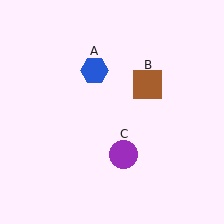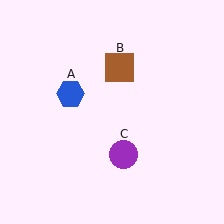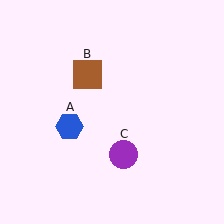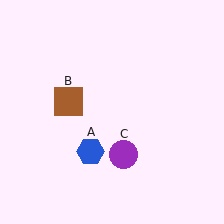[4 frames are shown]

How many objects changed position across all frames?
2 objects changed position: blue hexagon (object A), brown square (object B).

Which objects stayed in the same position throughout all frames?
Purple circle (object C) remained stationary.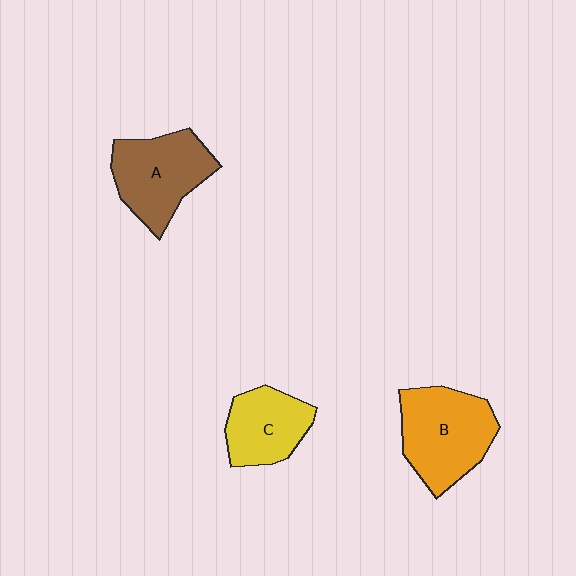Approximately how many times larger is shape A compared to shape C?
Approximately 1.3 times.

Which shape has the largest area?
Shape B (orange).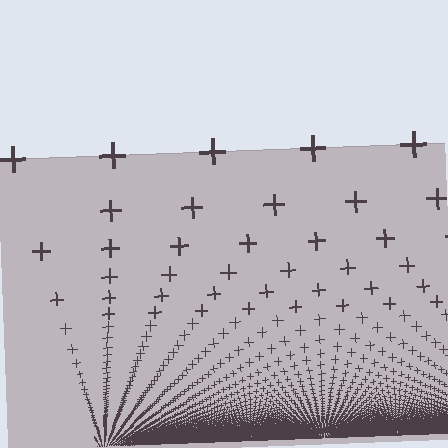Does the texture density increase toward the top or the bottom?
Density increases toward the bottom.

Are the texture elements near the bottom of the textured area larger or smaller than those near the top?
Smaller. The gradient is inverted — elements near the bottom are smaller and denser.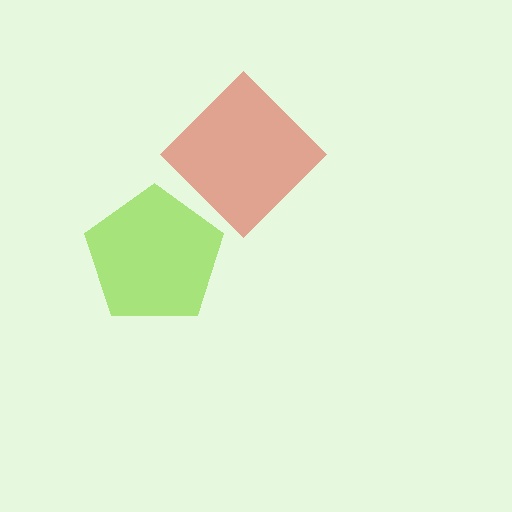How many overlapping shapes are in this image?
There are 2 overlapping shapes in the image.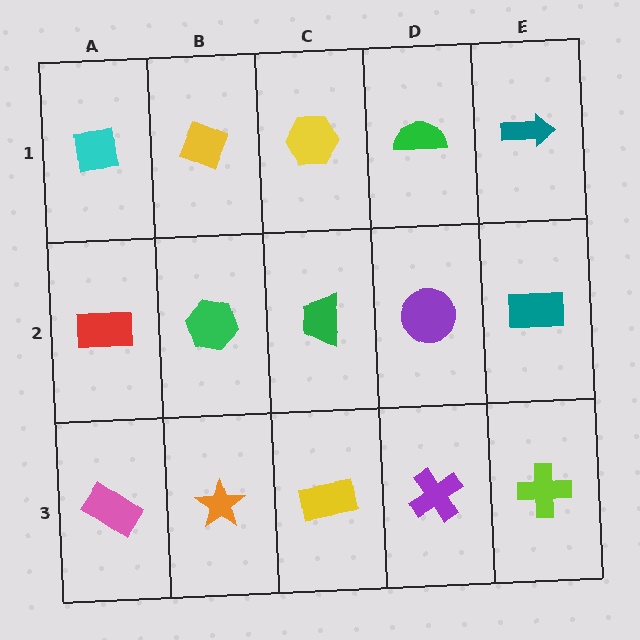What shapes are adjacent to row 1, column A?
A red rectangle (row 2, column A), a yellow diamond (row 1, column B).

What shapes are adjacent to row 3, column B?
A green hexagon (row 2, column B), a pink rectangle (row 3, column A), a yellow rectangle (row 3, column C).